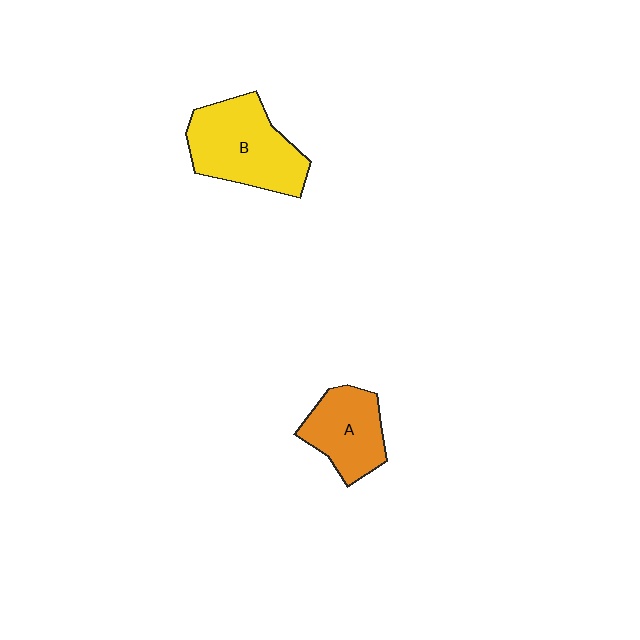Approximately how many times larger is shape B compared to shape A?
Approximately 1.4 times.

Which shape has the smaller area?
Shape A (orange).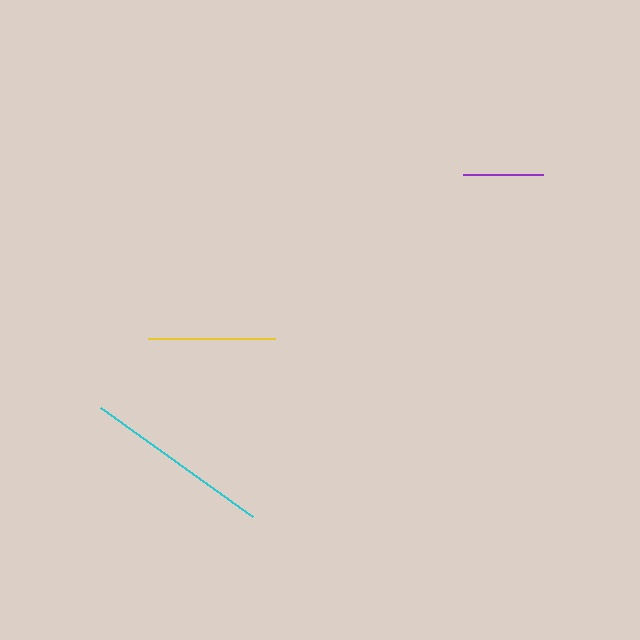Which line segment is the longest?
The cyan line is the longest at approximately 187 pixels.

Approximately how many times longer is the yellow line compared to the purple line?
The yellow line is approximately 1.6 times the length of the purple line.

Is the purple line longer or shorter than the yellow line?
The yellow line is longer than the purple line.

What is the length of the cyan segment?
The cyan segment is approximately 187 pixels long.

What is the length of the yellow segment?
The yellow segment is approximately 127 pixels long.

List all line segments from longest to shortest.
From longest to shortest: cyan, yellow, purple.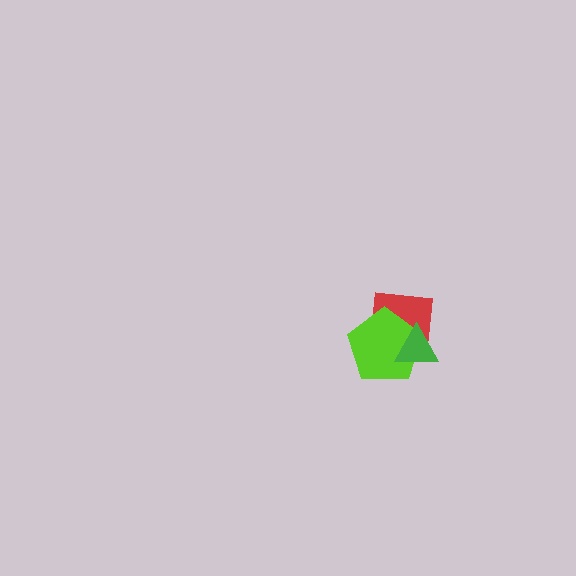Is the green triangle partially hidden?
No, no other shape covers it.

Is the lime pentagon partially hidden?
Yes, it is partially covered by another shape.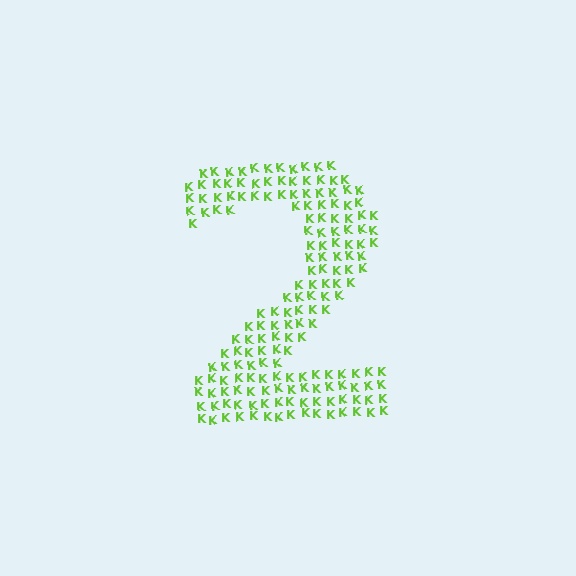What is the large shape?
The large shape is the digit 2.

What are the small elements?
The small elements are letter K's.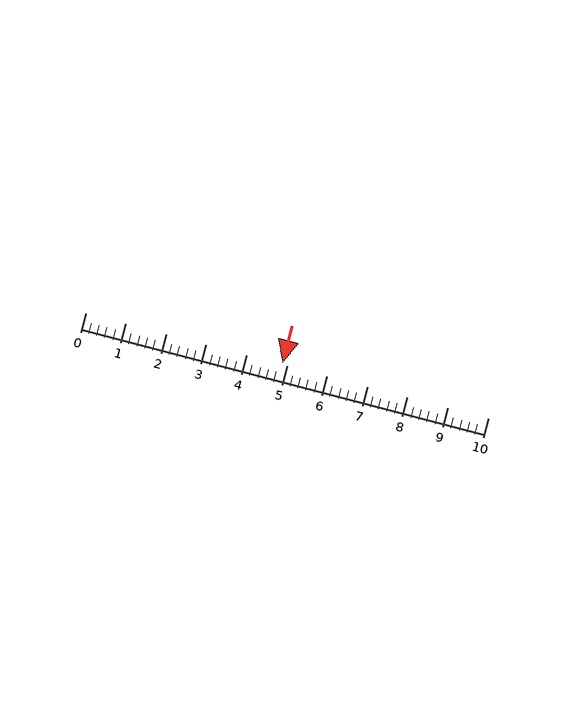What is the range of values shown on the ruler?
The ruler shows values from 0 to 10.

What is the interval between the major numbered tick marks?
The major tick marks are spaced 1 units apart.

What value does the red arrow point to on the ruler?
The red arrow points to approximately 4.9.